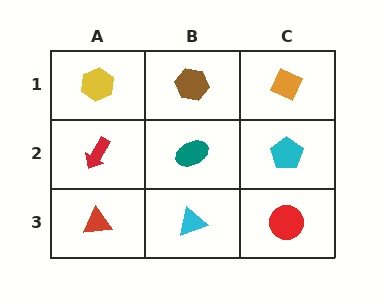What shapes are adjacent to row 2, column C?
An orange diamond (row 1, column C), a red circle (row 3, column C), a teal ellipse (row 2, column B).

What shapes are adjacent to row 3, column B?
A teal ellipse (row 2, column B), a red triangle (row 3, column A), a red circle (row 3, column C).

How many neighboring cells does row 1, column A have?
2.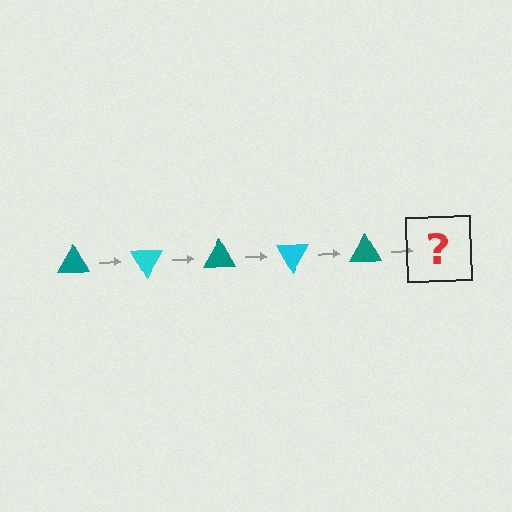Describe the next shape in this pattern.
It should be a cyan triangle, rotated 300 degrees from the start.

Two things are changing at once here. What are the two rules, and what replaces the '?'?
The two rules are that it rotates 60 degrees each step and the color cycles through teal and cyan. The '?' should be a cyan triangle, rotated 300 degrees from the start.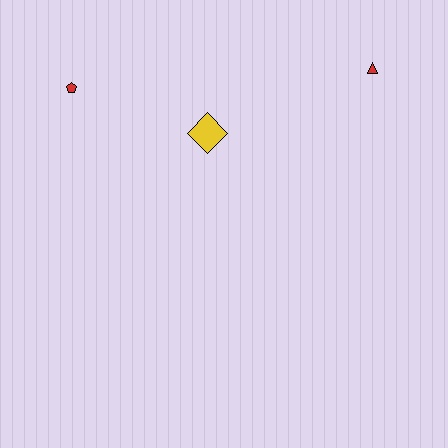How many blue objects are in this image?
There are no blue objects.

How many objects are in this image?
There are 3 objects.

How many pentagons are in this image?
There is 1 pentagon.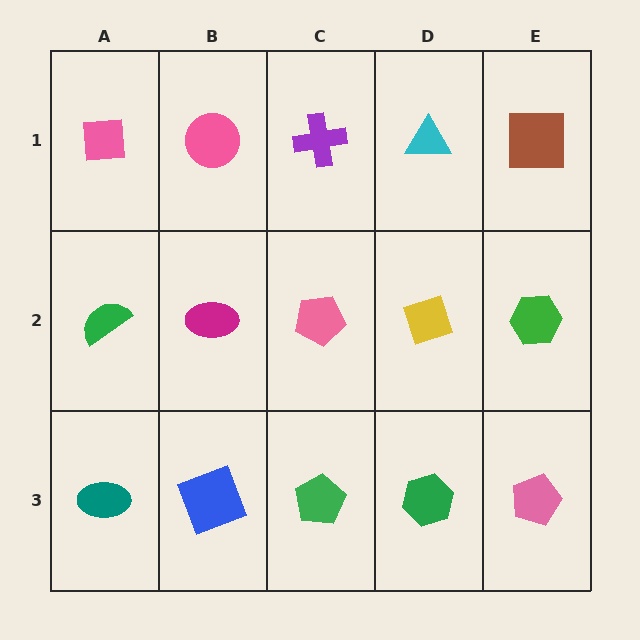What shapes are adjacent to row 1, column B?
A magenta ellipse (row 2, column B), a pink square (row 1, column A), a purple cross (row 1, column C).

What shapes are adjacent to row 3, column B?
A magenta ellipse (row 2, column B), a teal ellipse (row 3, column A), a green pentagon (row 3, column C).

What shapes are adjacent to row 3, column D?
A yellow diamond (row 2, column D), a green pentagon (row 3, column C), a pink pentagon (row 3, column E).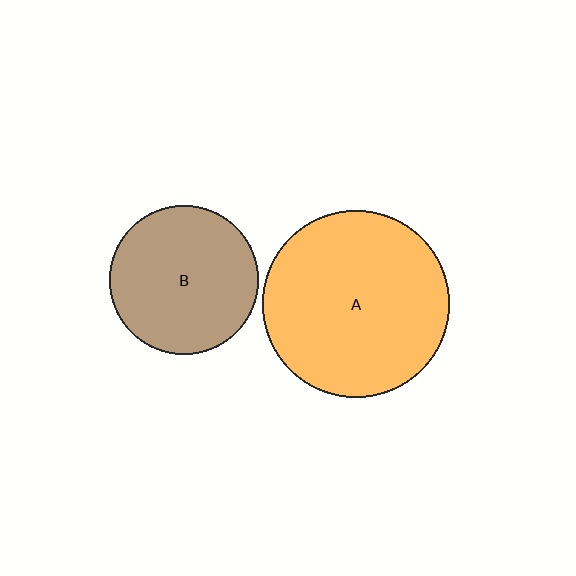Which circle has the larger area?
Circle A (orange).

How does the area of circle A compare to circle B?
Approximately 1.6 times.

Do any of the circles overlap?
No, none of the circles overlap.